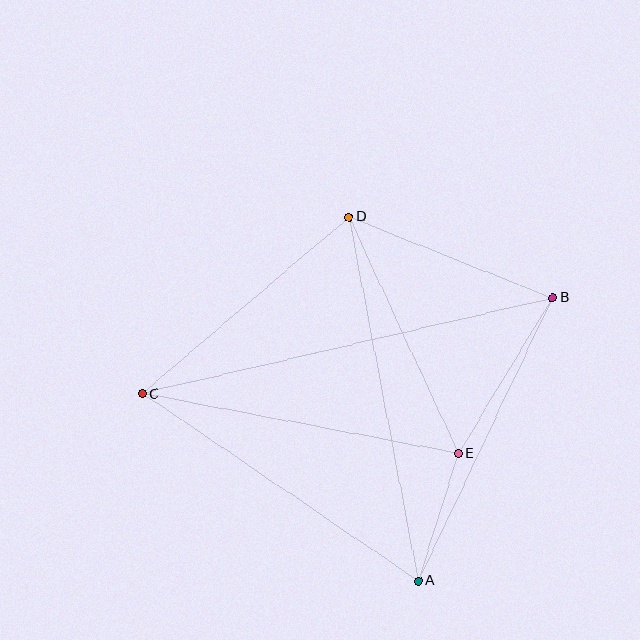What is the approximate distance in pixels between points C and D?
The distance between C and D is approximately 272 pixels.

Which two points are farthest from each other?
Points B and C are farthest from each other.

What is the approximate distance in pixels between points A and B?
The distance between A and B is approximately 313 pixels.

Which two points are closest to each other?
Points A and E are closest to each other.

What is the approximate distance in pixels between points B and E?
The distance between B and E is approximately 182 pixels.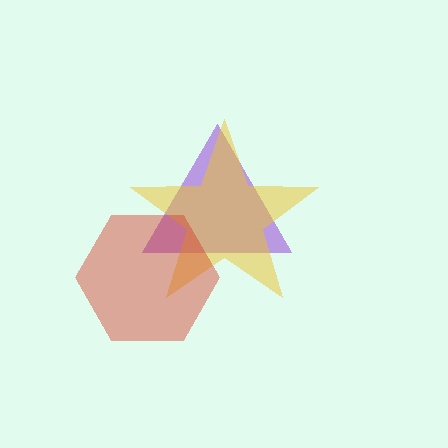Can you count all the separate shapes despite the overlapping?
Yes, there are 3 separate shapes.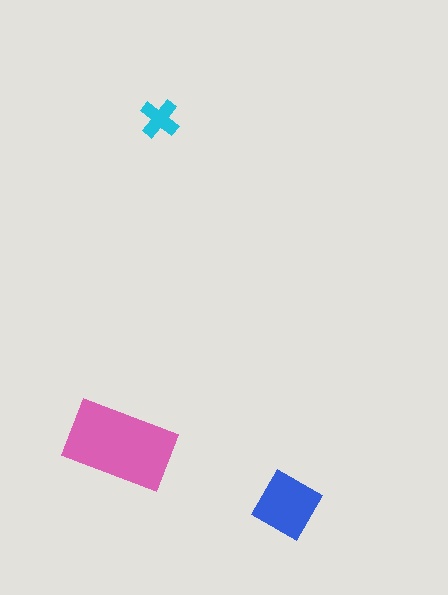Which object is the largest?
The pink rectangle.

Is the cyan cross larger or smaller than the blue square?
Smaller.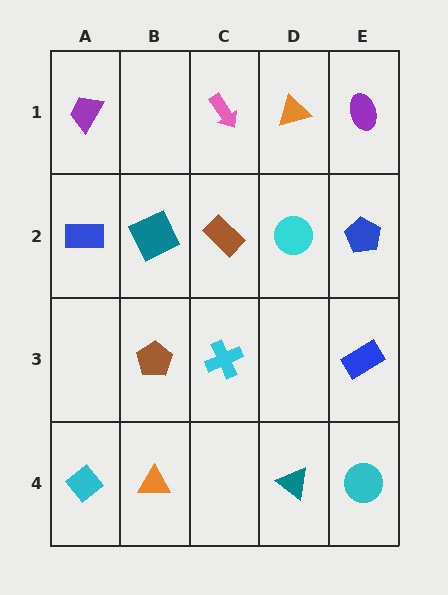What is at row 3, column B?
A brown pentagon.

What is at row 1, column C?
A pink arrow.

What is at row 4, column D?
A teal triangle.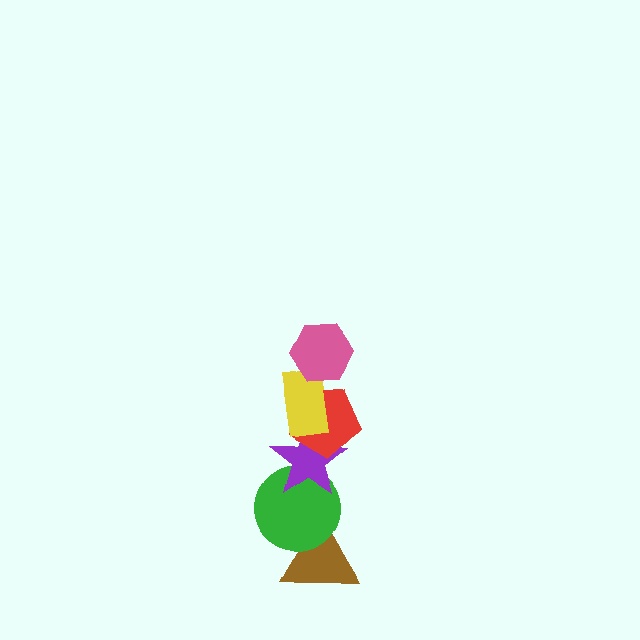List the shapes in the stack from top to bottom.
From top to bottom: the pink hexagon, the yellow rectangle, the red pentagon, the purple star, the green circle, the brown triangle.